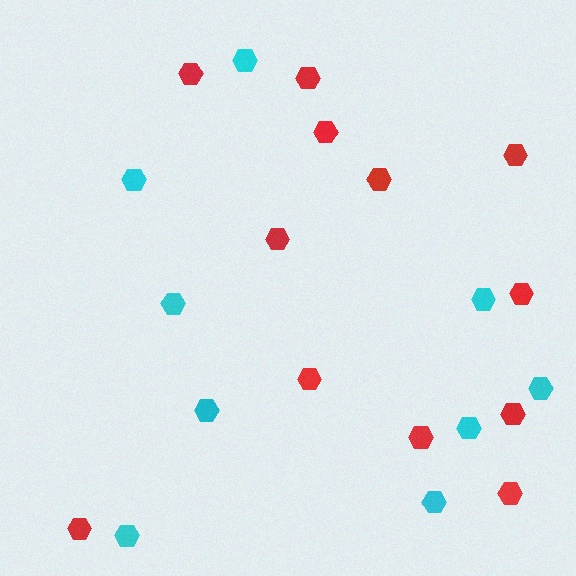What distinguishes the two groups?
There are 2 groups: one group of cyan hexagons (9) and one group of red hexagons (12).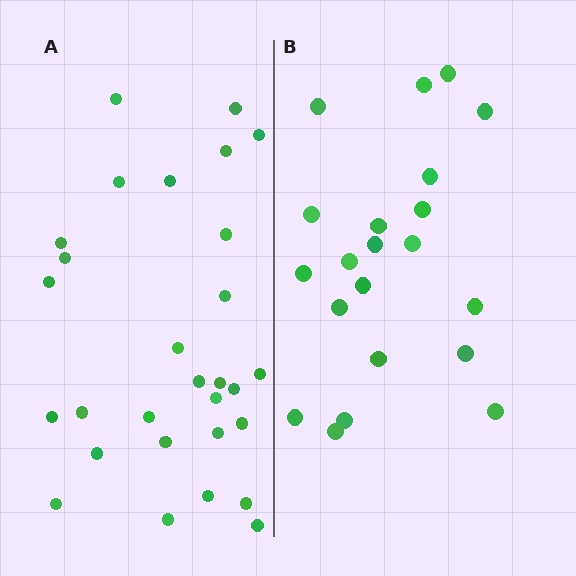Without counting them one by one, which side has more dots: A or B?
Region A (the left region) has more dots.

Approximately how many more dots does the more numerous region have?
Region A has roughly 8 or so more dots than region B.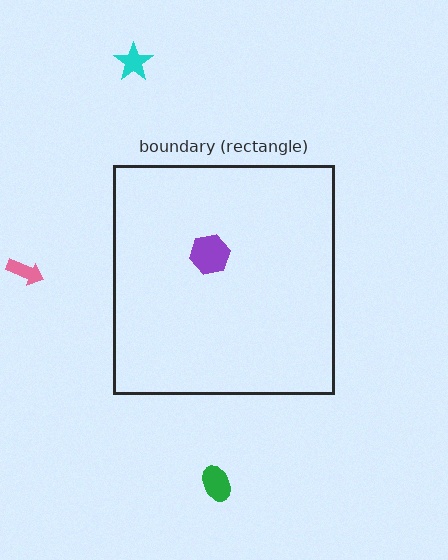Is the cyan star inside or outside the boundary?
Outside.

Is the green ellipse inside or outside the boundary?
Outside.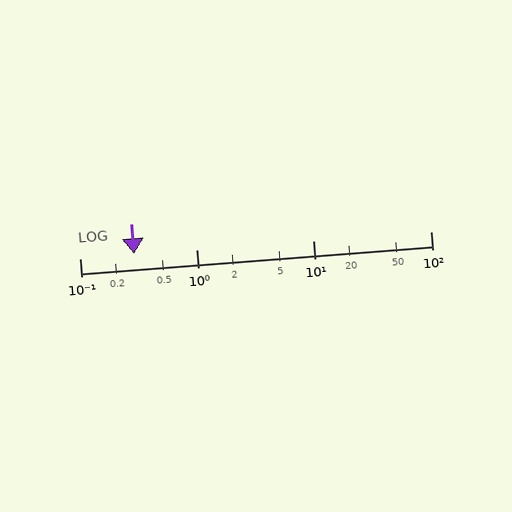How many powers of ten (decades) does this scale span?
The scale spans 3 decades, from 0.1 to 100.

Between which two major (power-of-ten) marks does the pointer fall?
The pointer is between 0.1 and 1.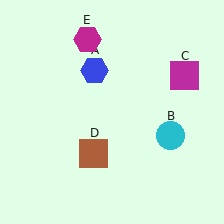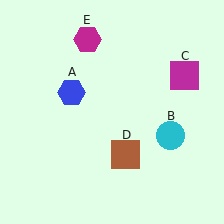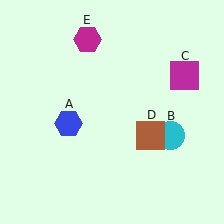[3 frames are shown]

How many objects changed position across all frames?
2 objects changed position: blue hexagon (object A), brown square (object D).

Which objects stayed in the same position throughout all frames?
Cyan circle (object B) and magenta square (object C) and magenta hexagon (object E) remained stationary.